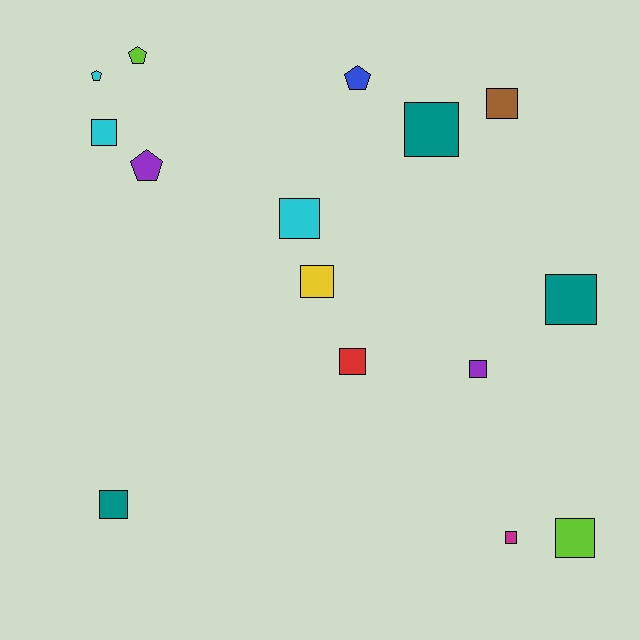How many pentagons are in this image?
There are 4 pentagons.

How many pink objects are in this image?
There are no pink objects.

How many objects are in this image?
There are 15 objects.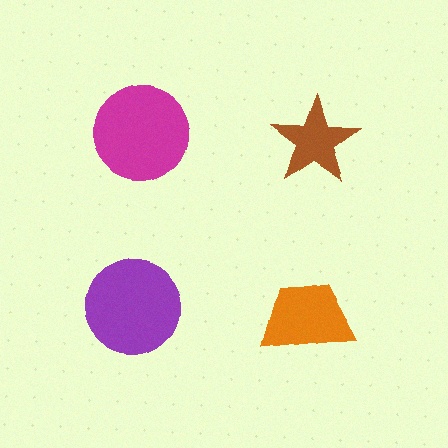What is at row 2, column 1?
A purple circle.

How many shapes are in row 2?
2 shapes.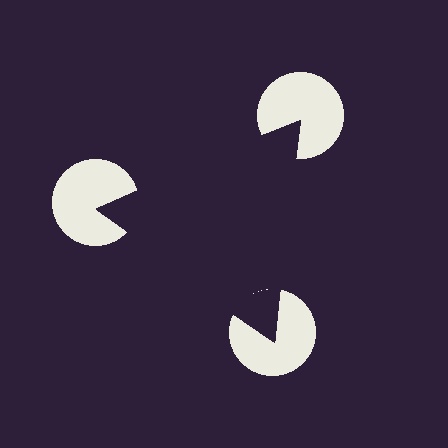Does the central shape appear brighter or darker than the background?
It typically appears slightly darker than the background, even though no actual brightness change is drawn.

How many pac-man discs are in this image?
There are 3 — one at each vertex of the illusory triangle.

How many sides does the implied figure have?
3 sides.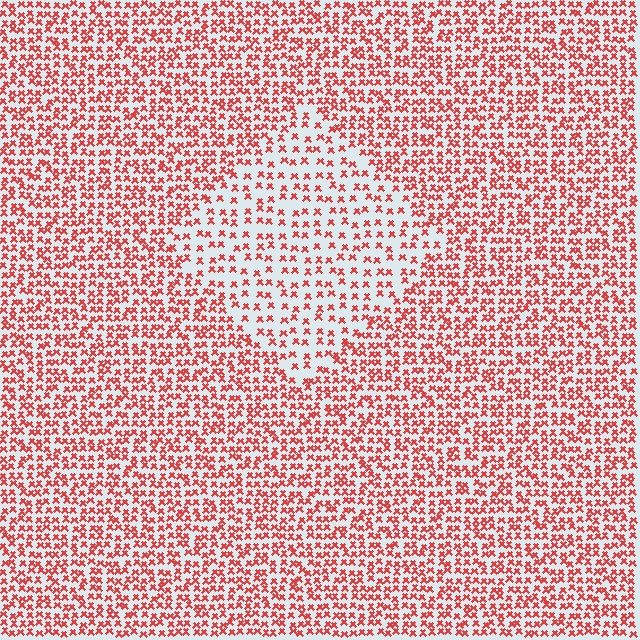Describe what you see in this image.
The image contains small red elements arranged at two different densities. A diamond-shaped region is visible where the elements are less densely packed than the surrounding area.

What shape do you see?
I see a diamond.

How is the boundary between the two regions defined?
The boundary is defined by a change in element density (approximately 1.9x ratio). All elements are the same color, size, and shape.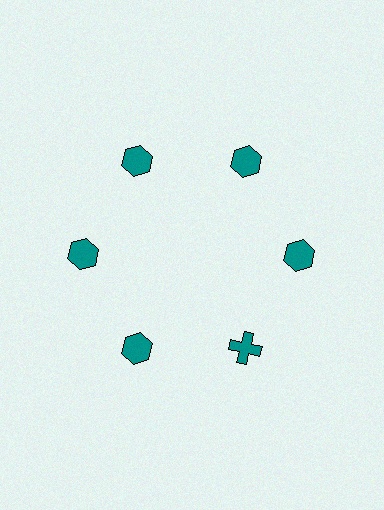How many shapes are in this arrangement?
There are 6 shapes arranged in a ring pattern.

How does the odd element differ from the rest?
It has a different shape: cross instead of hexagon.